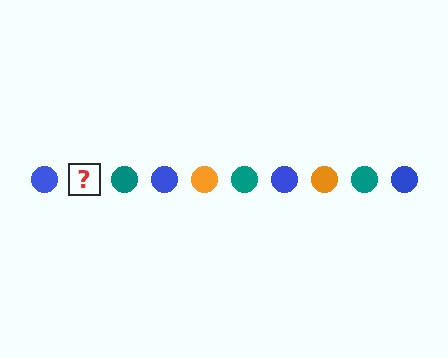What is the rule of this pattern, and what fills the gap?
The rule is that the pattern cycles through blue, orange, teal circles. The gap should be filled with an orange circle.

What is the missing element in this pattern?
The missing element is an orange circle.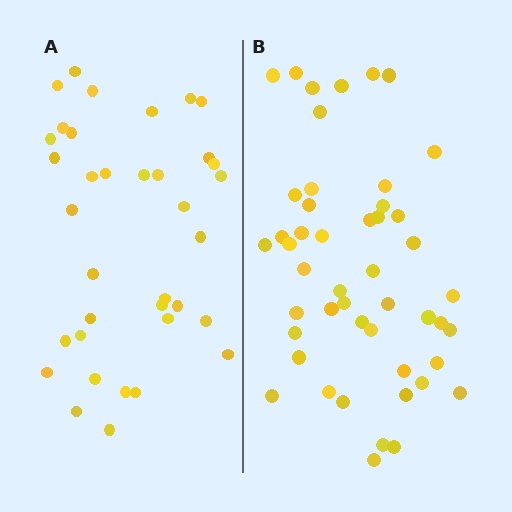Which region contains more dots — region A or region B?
Region B (the right region) has more dots.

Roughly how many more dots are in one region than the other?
Region B has roughly 12 or so more dots than region A.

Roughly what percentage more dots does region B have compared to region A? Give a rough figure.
About 35% more.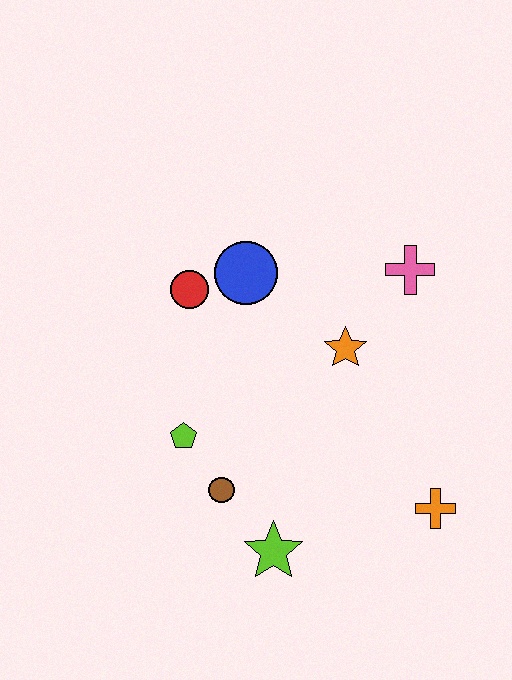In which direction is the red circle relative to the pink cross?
The red circle is to the left of the pink cross.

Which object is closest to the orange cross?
The lime star is closest to the orange cross.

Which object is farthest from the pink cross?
The lime star is farthest from the pink cross.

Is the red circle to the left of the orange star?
Yes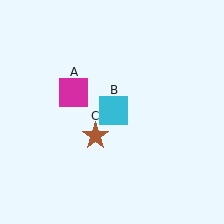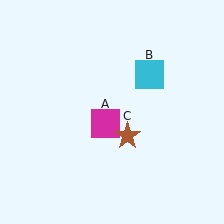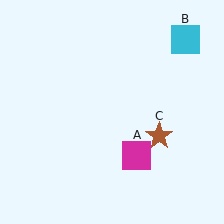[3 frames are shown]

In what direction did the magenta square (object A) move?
The magenta square (object A) moved down and to the right.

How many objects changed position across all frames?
3 objects changed position: magenta square (object A), cyan square (object B), brown star (object C).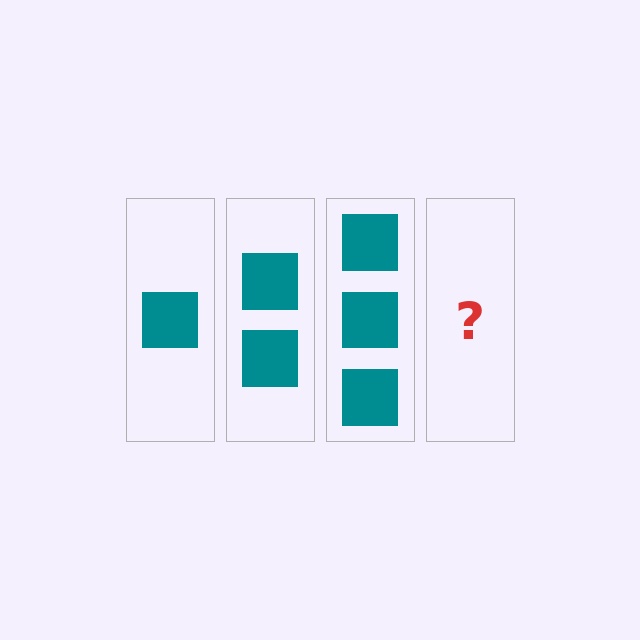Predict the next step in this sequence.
The next step is 4 squares.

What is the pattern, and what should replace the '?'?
The pattern is that each step adds one more square. The '?' should be 4 squares.